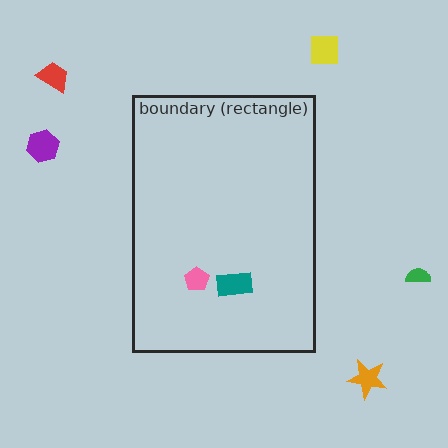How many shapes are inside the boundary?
2 inside, 5 outside.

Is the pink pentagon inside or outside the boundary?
Inside.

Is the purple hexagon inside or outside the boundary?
Outside.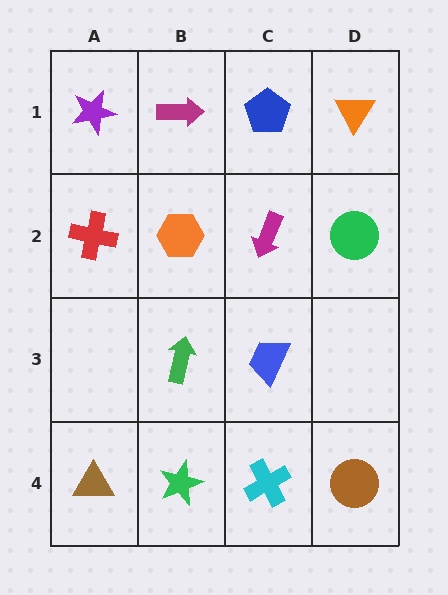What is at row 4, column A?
A brown triangle.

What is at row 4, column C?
A cyan cross.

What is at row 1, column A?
A purple star.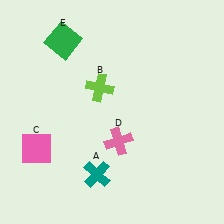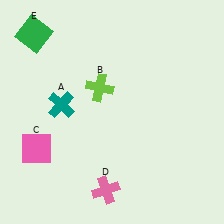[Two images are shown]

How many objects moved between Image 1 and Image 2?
3 objects moved between the two images.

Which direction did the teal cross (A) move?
The teal cross (A) moved up.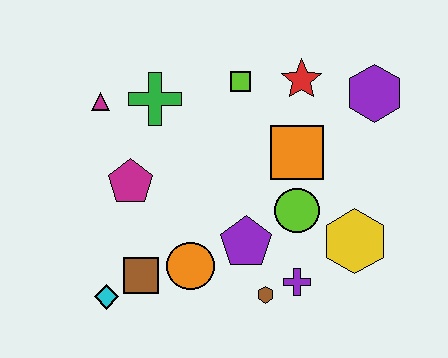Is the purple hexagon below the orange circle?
No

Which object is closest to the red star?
The lime square is closest to the red star.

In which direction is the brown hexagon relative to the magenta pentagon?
The brown hexagon is to the right of the magenta pentagon.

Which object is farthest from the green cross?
The yellow hexagon is farthest from the green cross.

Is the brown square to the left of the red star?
Yes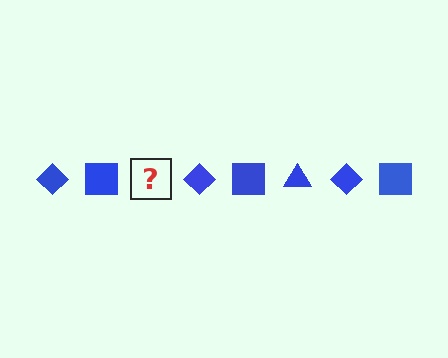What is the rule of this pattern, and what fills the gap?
The rule is that the pattern cycles through diamond, square, triangle shapes in blue. The gap should be filled with a blue triangle.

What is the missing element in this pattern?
The missing element is a blue triangle.